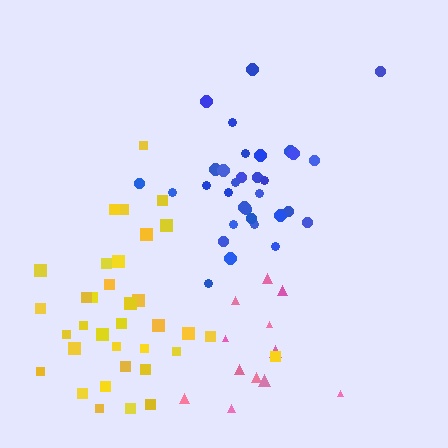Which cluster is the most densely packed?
Blue.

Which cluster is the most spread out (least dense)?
Pink.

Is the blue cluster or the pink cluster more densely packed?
Blue.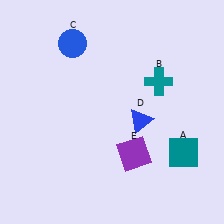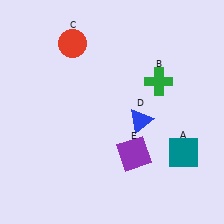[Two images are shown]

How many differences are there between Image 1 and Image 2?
There are 2 differences between the two images.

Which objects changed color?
B changed from teal to green. C changed from blue to red.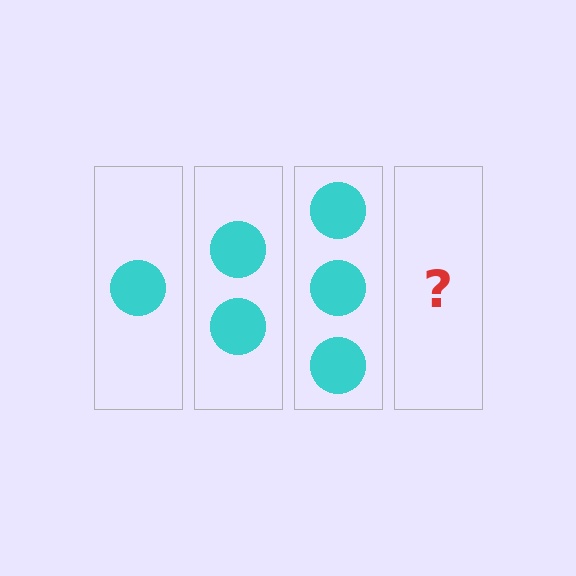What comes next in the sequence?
The next element should be 4 circles.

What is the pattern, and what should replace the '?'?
The pattern is that each step adds one more circle. The '?' should be 4 circles.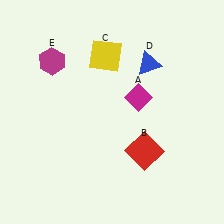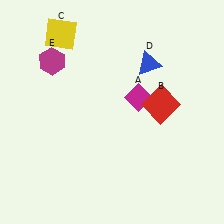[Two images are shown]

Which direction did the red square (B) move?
The red square (B) moved up.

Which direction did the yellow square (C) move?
The yellow square (C) moved left.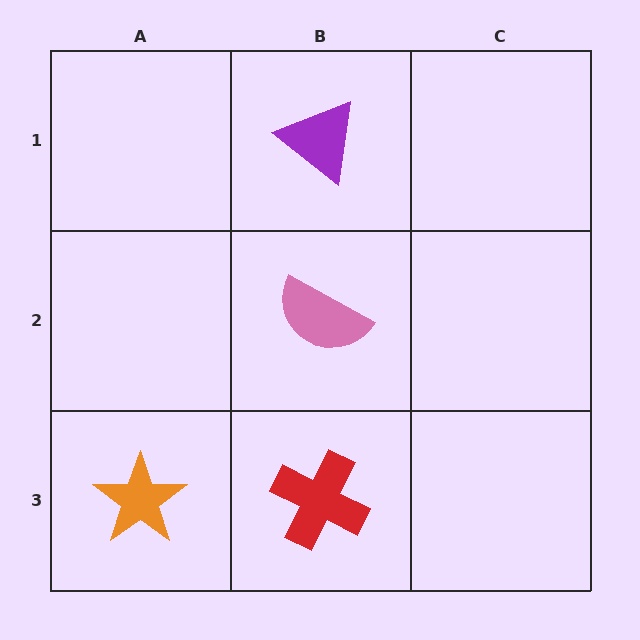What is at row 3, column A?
An orange star.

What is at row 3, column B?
A red cross.